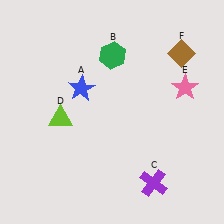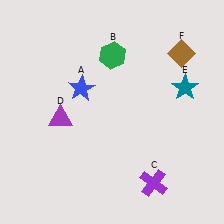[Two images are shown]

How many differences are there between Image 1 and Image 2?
There are 2 differences between the two images.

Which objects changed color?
D changed from lime to purple. E changed from pink to teal.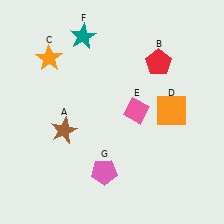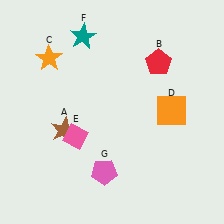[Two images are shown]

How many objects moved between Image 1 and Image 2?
1 object moved between the two images.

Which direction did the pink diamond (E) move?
The pink diamond (E) moved left.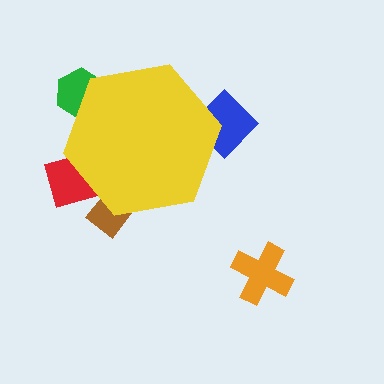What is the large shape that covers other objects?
A yellow hexagon.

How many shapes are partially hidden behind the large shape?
4 shapes are partially hidden.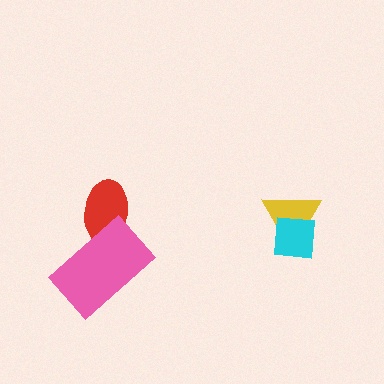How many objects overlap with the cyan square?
1 object overlaps with the cyan square.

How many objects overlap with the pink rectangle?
1 object overlaps with the pink rectangle.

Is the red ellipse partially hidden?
Yes, it is partially covered by another shape.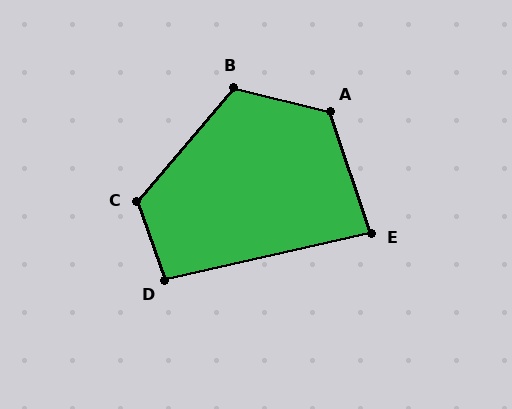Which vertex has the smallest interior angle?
E, at approximately 84 degrees.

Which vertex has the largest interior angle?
A, at approximately 123 degrees.